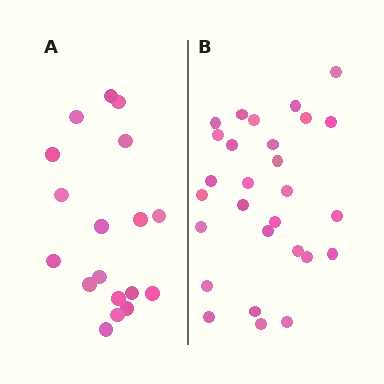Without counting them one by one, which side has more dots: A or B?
Region B (the right region) has more dots.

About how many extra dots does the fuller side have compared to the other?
Region B has roughly 10 or so more dots than region A.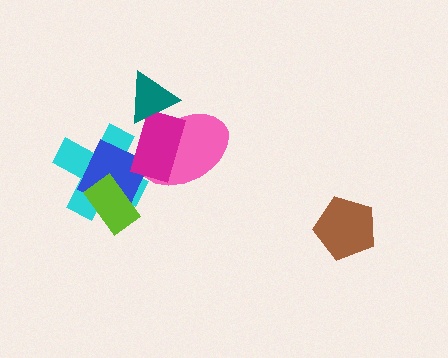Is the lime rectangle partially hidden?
No, no other shape covers it.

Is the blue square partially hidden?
Yes, it is partially covered by another shape.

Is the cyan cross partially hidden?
Yes, it is partially covered by another shape.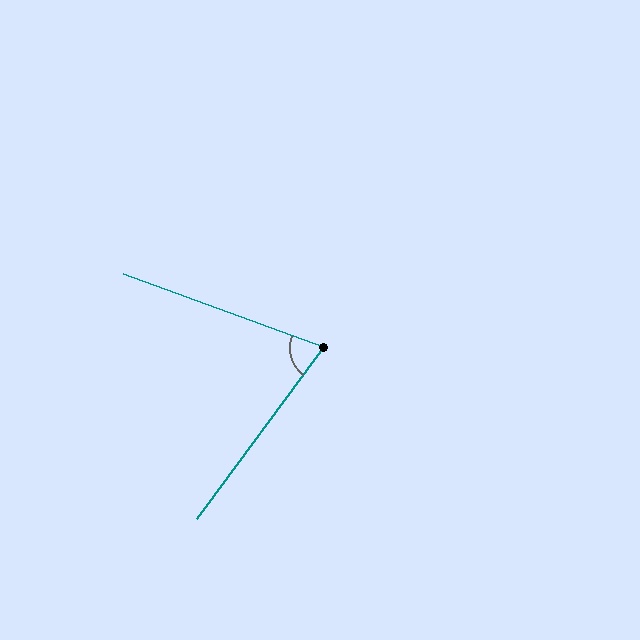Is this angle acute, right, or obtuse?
It is acute.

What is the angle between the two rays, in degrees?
Approximately 74 degrees.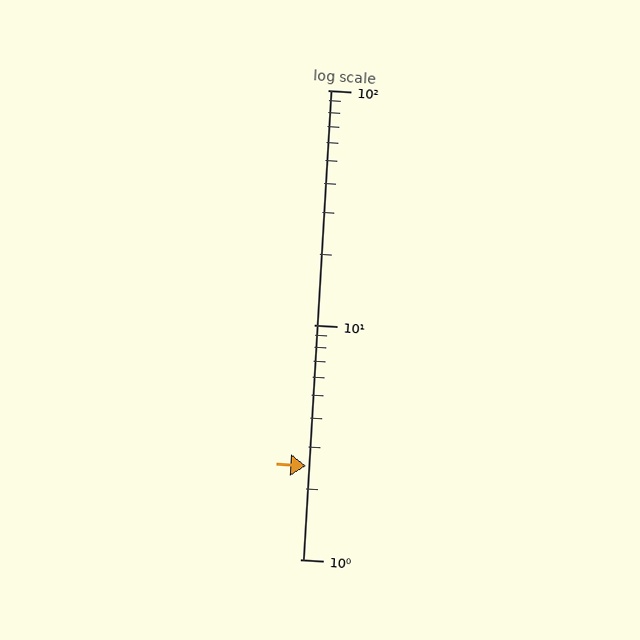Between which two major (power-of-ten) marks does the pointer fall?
The pointer is between 1 and 10.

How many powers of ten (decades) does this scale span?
The scale spans 2 decades, from 1 to 100.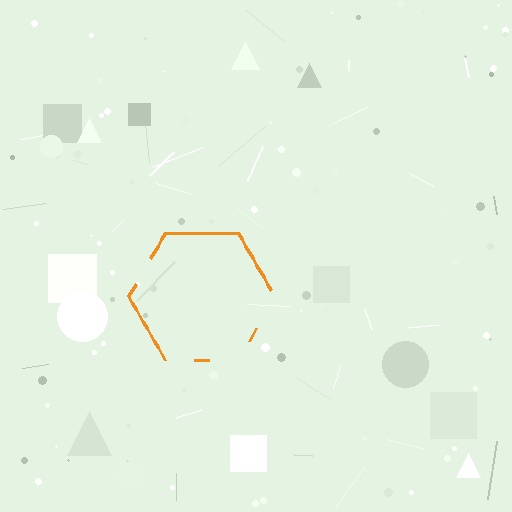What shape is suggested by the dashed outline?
The dashed outline suggests a hexagon.